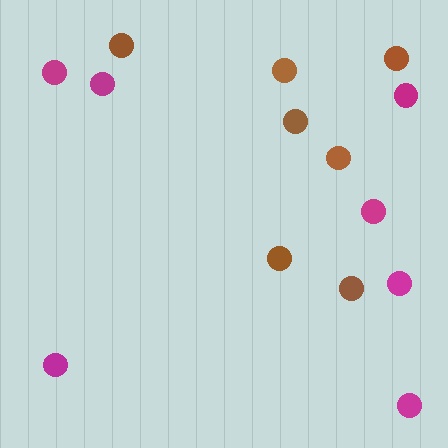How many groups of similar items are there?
There are 2 groups: one group of magenta circles (7) and one group of brown circles (7).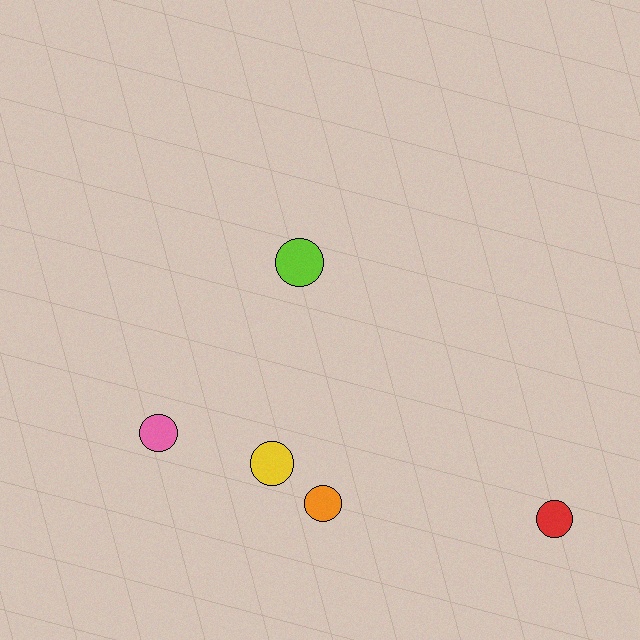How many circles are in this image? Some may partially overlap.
There are 5 circles.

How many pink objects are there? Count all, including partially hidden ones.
There is 1 pink object.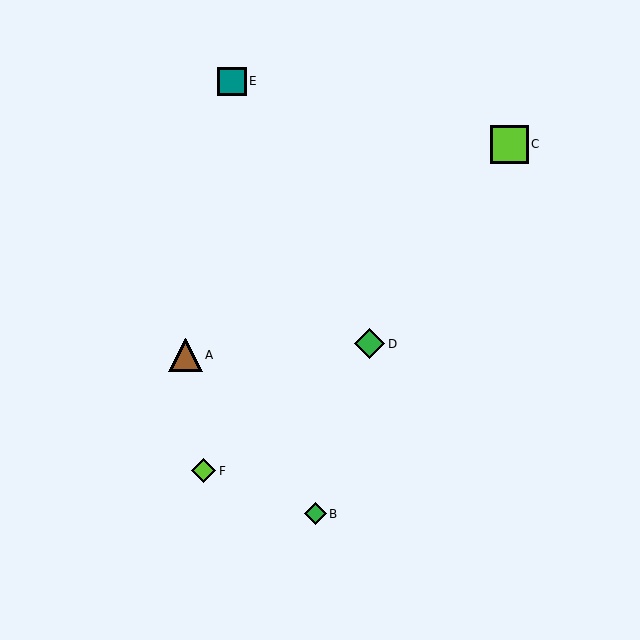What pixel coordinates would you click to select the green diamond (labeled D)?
Click at (370, 344) to select the green diamond D.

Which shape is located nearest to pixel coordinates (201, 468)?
The lime diamond (labeled F) at (204, 471) is nearest to that location.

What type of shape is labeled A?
Shape A is a brown triangle.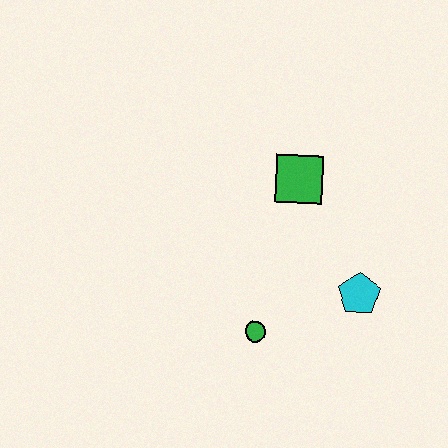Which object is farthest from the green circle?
The green square is farthest from the green circle.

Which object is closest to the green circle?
The cyan pentagon is closest to the green circle.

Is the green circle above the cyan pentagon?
No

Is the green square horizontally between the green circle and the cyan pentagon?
Yes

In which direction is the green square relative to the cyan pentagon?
The green square is above the cyan pentagon.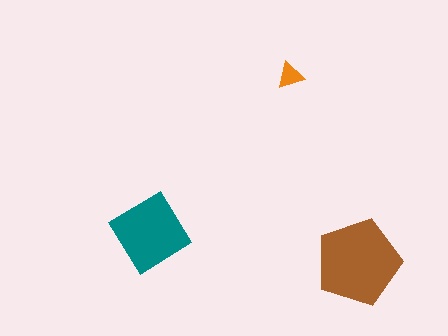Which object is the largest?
The brown pentagon.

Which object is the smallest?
The orange triangle.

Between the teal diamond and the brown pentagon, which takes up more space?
The brown pentagon.